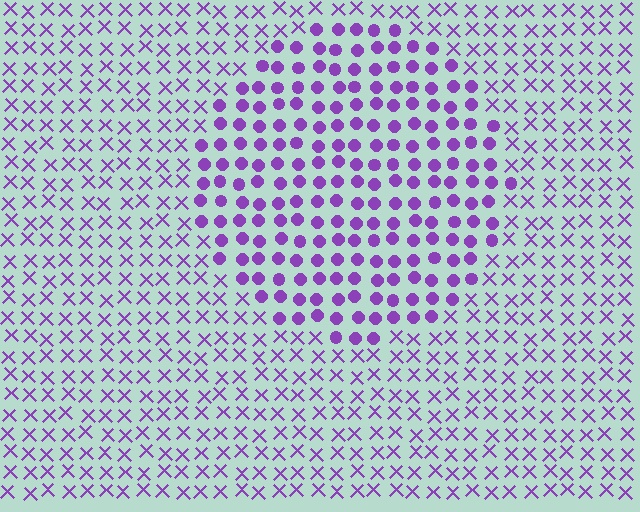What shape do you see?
I see a circle.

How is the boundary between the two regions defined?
The boundary is defined by a change in element shape: circles inside vs. X marks outside. All elements share the same color and spacing.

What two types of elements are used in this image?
The image uses circles inside the circle region and X marks outside it.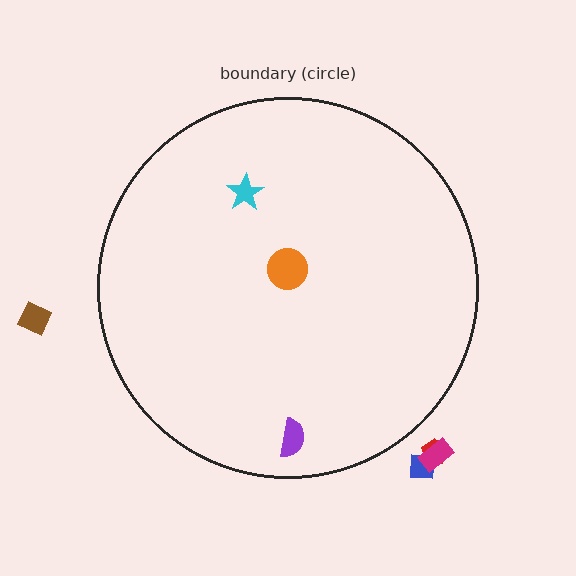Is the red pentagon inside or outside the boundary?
Outside.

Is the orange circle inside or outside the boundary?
Inside.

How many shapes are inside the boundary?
3 inside, 4 outside.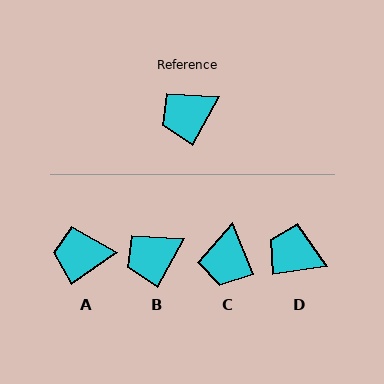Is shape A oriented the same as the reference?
No, it is off by about 27 degrees.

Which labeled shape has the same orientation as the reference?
B.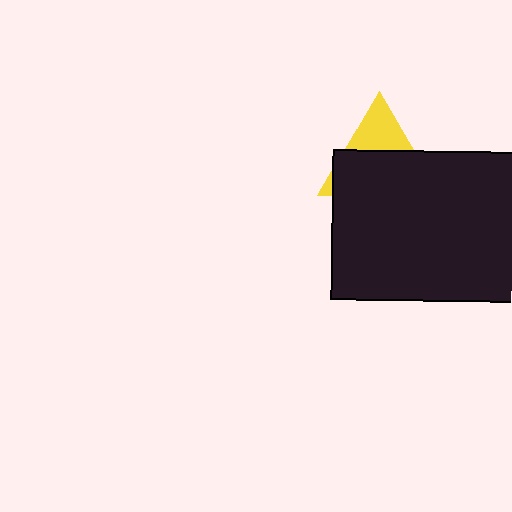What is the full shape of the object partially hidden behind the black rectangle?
The partially hidden object is a yellow triangle.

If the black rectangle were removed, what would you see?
You would see the complete yellow triangle.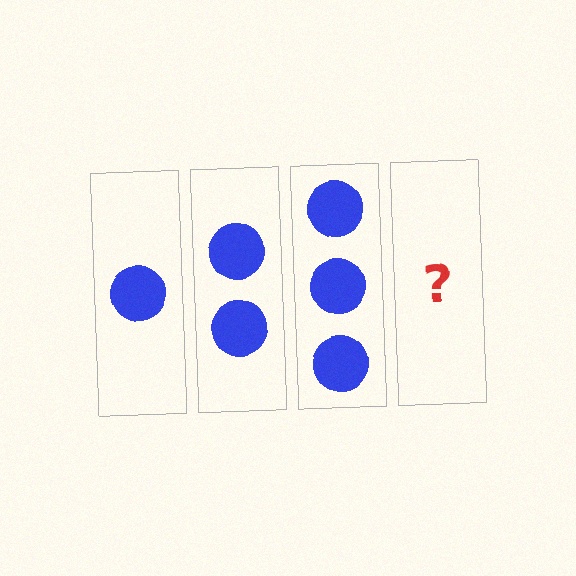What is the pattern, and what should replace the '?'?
The pattern is that each step adds one more circle. The '?' should be 4 circles.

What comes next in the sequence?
The next element should be 4 circles.